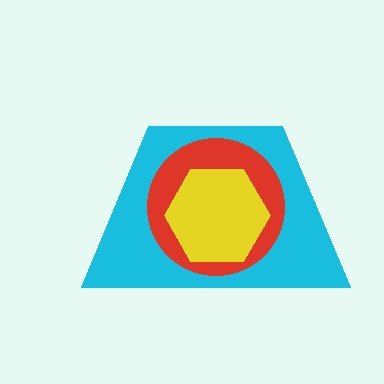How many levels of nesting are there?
3.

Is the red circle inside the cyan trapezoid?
Yes.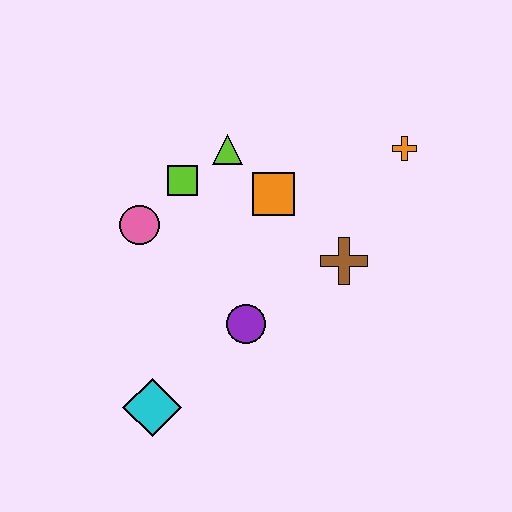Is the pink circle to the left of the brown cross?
Yes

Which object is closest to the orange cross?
The brown cross is closest to the orange cross.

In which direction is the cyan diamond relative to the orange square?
The cyan diamond is below the orange square.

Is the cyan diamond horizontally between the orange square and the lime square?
No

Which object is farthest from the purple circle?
The orange cross is farthest from the purple circle.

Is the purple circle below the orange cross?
Yes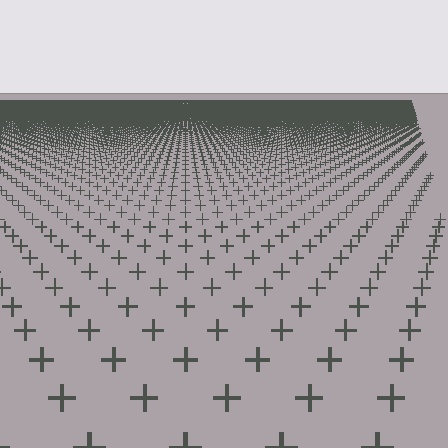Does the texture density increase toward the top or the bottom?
Density increases toward the top.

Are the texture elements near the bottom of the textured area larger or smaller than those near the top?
Larger. Near the bottom, elements are closer to the viewer and appear at a bigger on-screen size.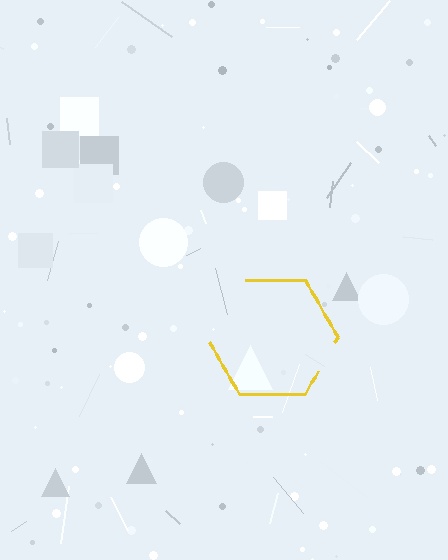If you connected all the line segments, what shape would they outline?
They would outline a hexagon.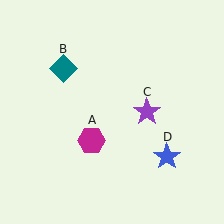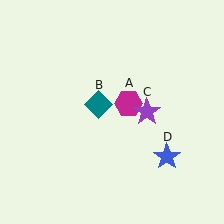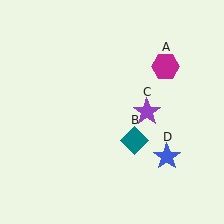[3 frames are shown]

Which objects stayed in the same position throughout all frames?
Purple star (object C) and blue star (object D) remained stationary.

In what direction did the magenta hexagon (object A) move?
The magenta hexagon (object A) moved up and to the right.